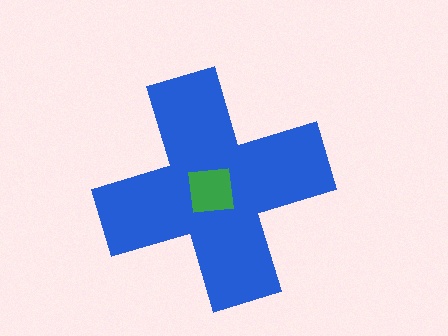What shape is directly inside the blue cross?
The green square.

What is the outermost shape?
The blue cross.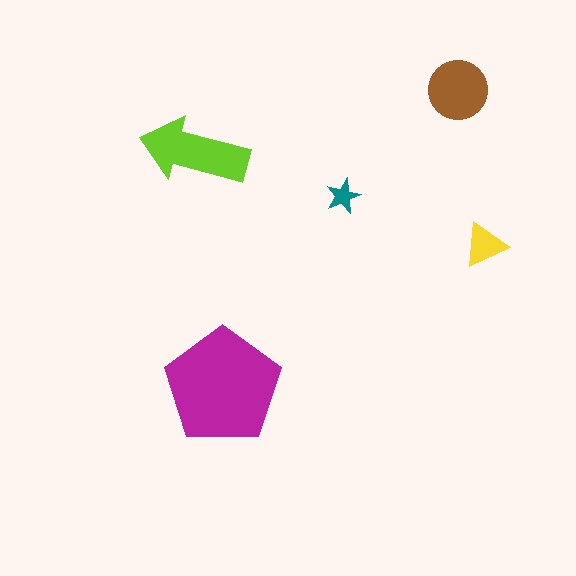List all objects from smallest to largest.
The teal star, the yellow triangle, the brown circle, the lime arrow, the magenta pentagon.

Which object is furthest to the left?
The lime arrow is leftmost.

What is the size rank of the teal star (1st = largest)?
5th.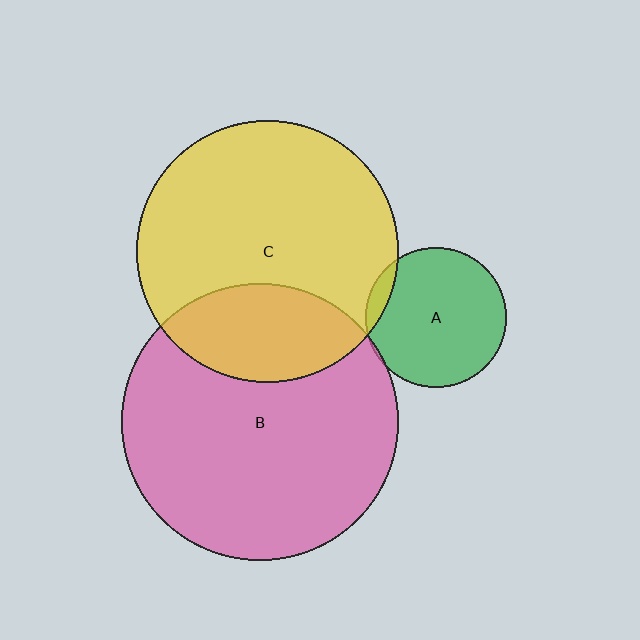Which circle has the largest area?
Circle B (pink).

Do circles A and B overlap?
Yes.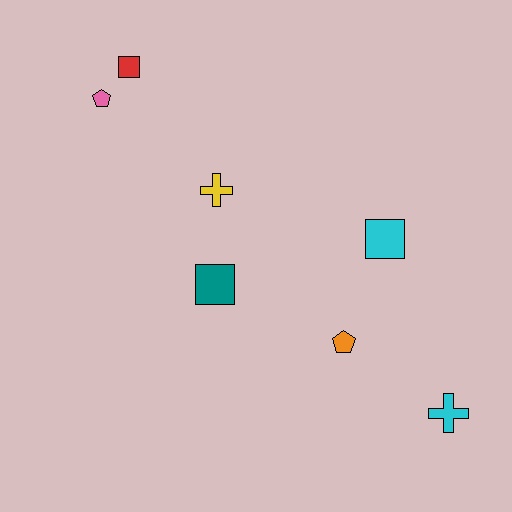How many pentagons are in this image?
There are 2 pentagons.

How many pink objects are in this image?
There is 1 pink object.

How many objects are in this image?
There are 7 objects.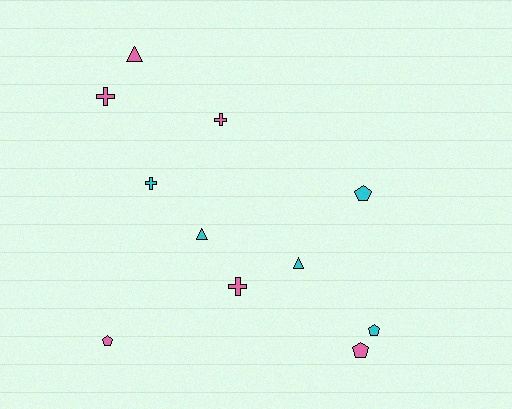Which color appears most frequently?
Pink, with 6 objects.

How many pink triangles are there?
There is 1 pink triangle.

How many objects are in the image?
There are 11 objects.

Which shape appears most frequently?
Pentagon, with 4 objects.